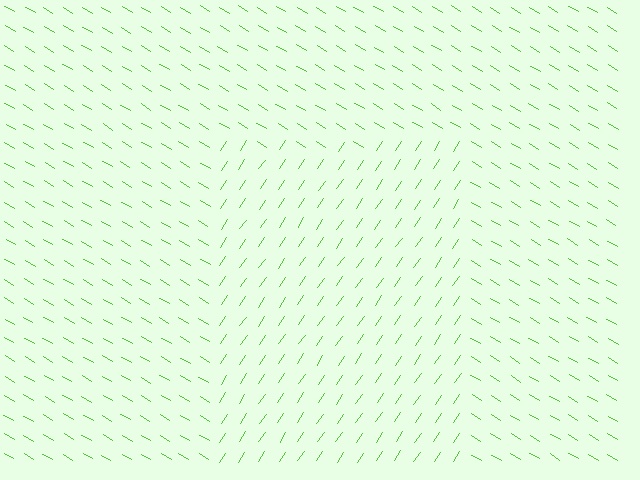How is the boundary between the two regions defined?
The boundary is defined purely by a change in line orientation (approximately 87 degrees difference). All lines are the same color and thickness.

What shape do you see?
I see a rectangle.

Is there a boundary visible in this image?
Yes, there is a texture boundary formed by a change in line orientation.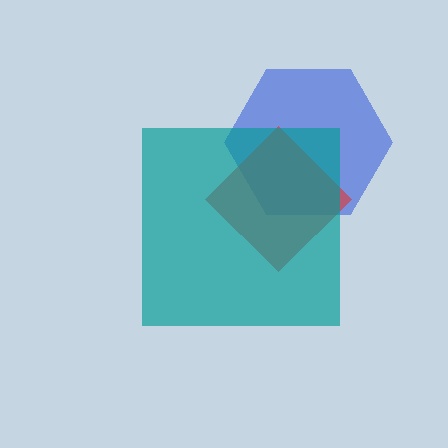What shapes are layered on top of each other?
The layered shapes are: a blue hexagon, a red diamond, a teal square.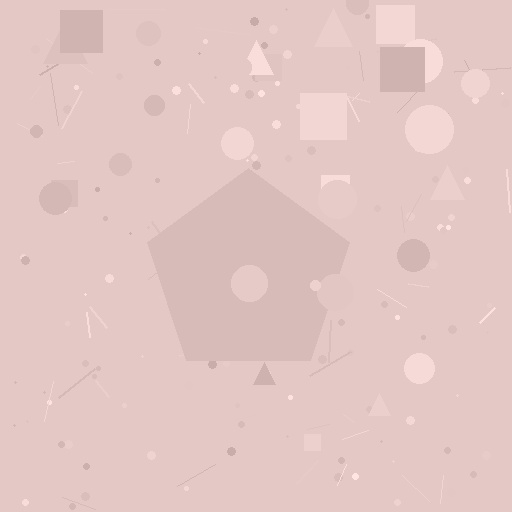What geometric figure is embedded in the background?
A pentagon is embedded in the background.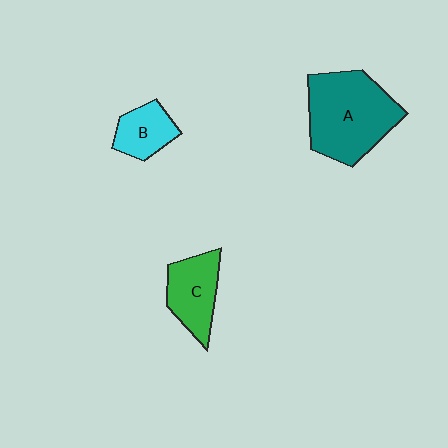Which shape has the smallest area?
Shape B (cyan).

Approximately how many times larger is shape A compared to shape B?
Approximately 2.5 times.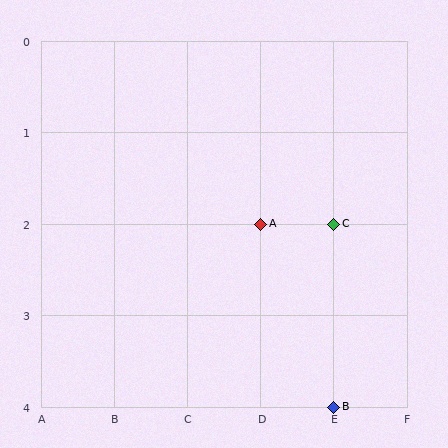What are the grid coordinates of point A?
Point A is at grid coordinates (D, 2).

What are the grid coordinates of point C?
Point C is at grid coordinates (E, 2).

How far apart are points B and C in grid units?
Points B and C are 2 rows apart.